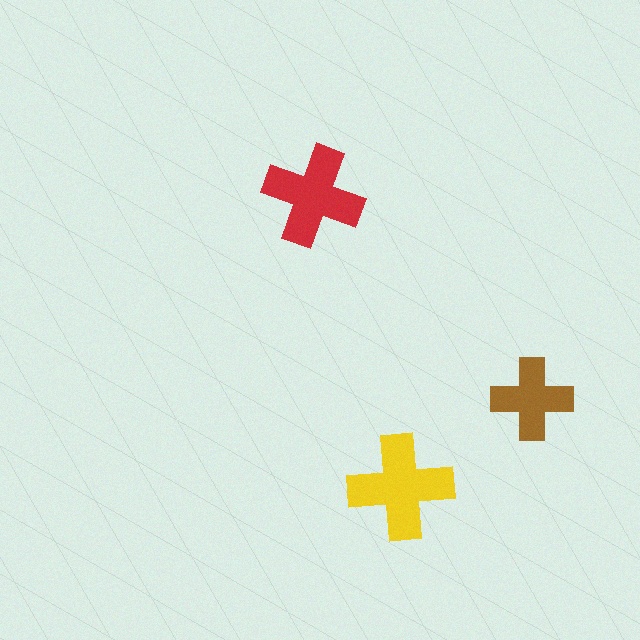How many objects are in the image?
There are 3 objects in the image.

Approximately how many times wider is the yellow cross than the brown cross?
About 1.5 times wider.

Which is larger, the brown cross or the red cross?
The red one.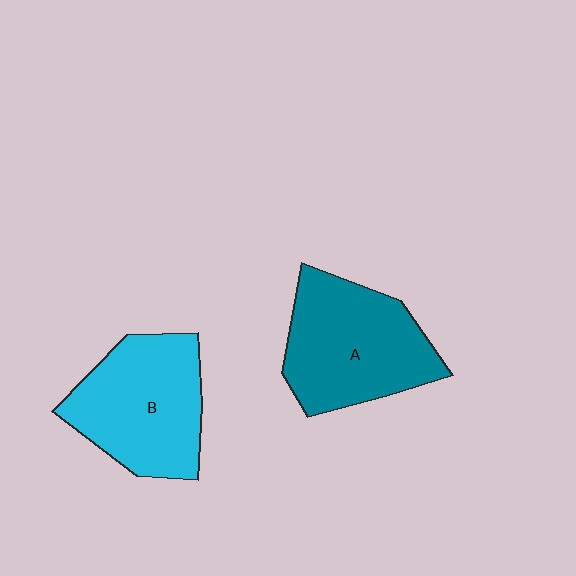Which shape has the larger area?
Shape A (teal).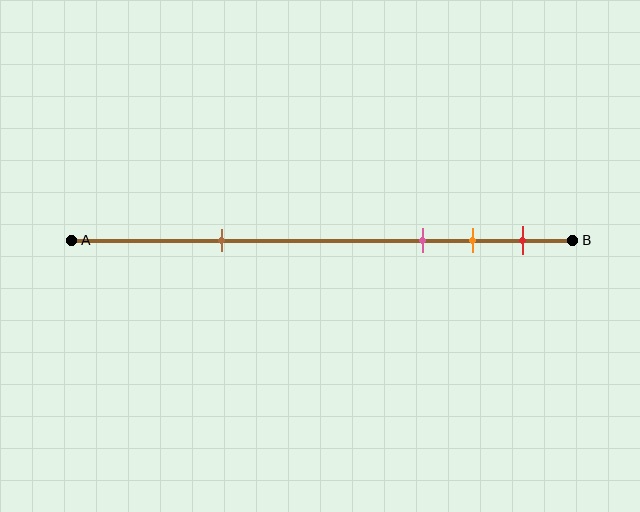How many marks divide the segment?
There are 4 marks dividing the segment.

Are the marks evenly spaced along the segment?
No, the marks are not evenly spaced.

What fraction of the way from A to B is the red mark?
The red mark is approximately 90% (0.9) of the way from A to B.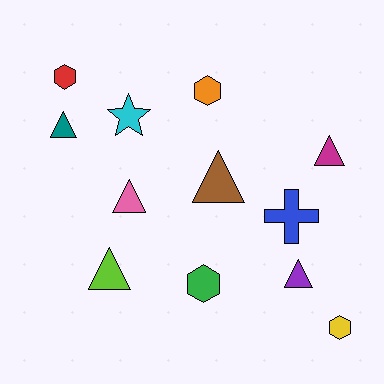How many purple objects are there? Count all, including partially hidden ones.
There is 1 purple object.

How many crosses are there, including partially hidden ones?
There is 1 cross.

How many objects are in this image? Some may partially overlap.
There are 12 objects.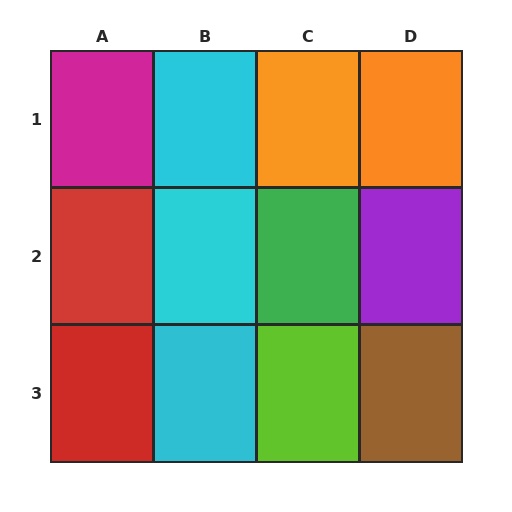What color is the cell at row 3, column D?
Brown.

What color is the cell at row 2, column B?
Cyan.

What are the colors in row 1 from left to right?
Magenta, cyan, orange, orange.